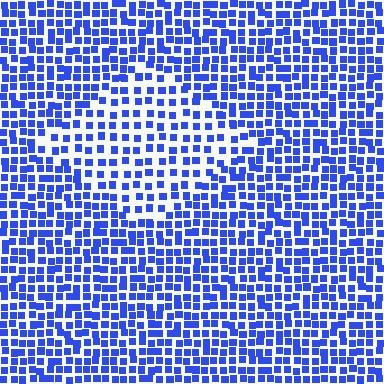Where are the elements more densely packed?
The elements are more densely packed outside the diamond boundary.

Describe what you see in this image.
The image contains small blue elements arranged at two different densities. A diamond-shaped region is visible where the elements are less densely packed than the surrounding area.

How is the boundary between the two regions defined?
The boundary is defined by a change in element density (approximately 1.7x ratio). All elements are the same color, size, and shape.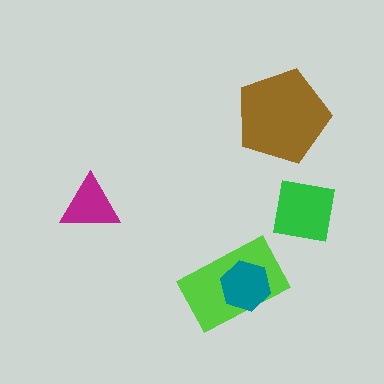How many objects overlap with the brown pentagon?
0 objects overlap with the brown pentagon.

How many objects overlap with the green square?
0 objects overlap with the green square.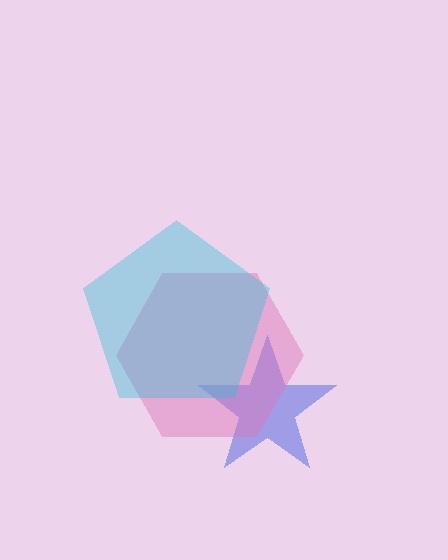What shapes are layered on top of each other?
The layered shapes are: a blue star, a pink hexagon, a cyan pentagon.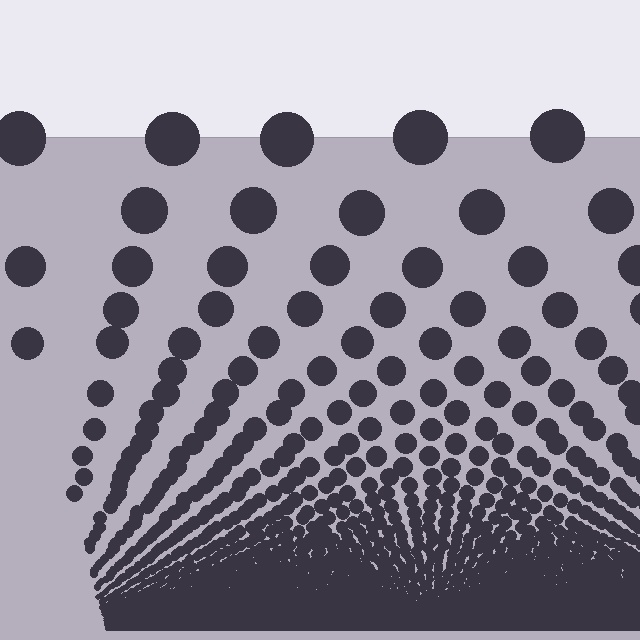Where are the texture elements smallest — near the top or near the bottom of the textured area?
Near the bottom.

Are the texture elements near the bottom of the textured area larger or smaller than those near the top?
Smaller. The gradient is inverted — elements near the bottom are smaller and denser.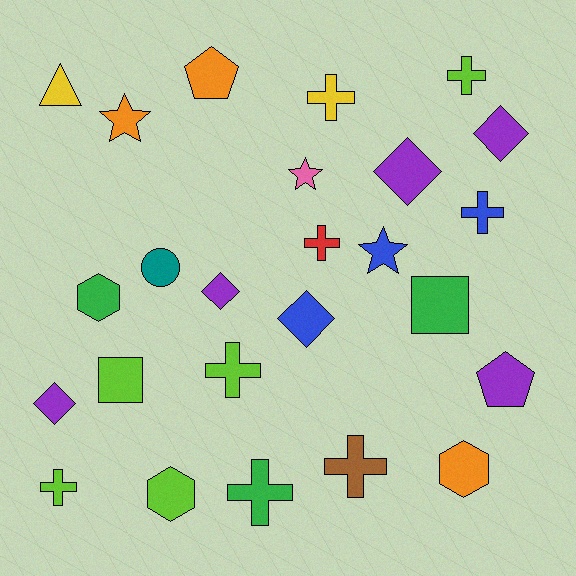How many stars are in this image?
There are 3 stars.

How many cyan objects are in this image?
There are no cyan objects.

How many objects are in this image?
There are 25 objects.